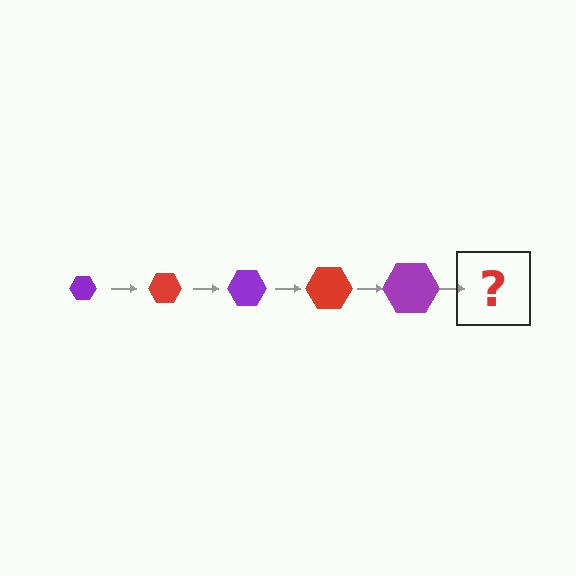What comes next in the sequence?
The next element should be a red hexagon, larger than the previous one.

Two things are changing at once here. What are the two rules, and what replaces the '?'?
The two rules are that the hexagon grows larger each step and the color cycles through purple and red. The '?' should be a red hexagon, larger than the previous one.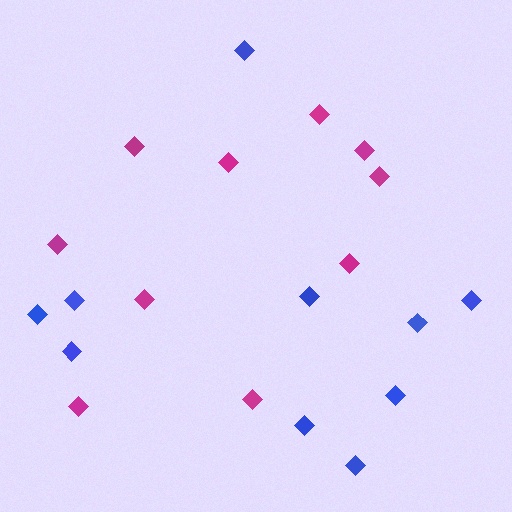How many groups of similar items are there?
There are 2 groups: one group of magenta diamonds (10) and one group of blue diamonds (10).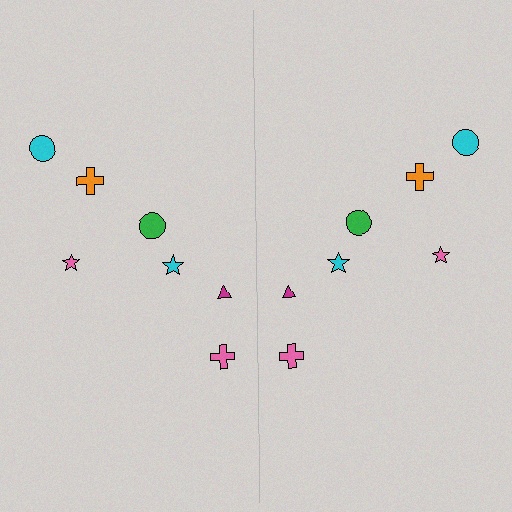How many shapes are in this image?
There are 14 shapes in this image.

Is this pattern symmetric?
Yes, this pattern has bilateral (reflection) symmetry.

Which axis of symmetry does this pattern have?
The pattern has a vertical axis of symmetry running through the center of the image.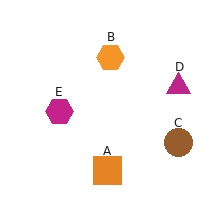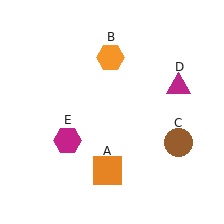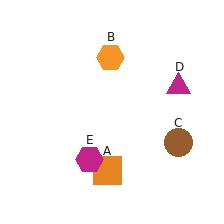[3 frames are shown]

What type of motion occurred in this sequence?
The magenta hexagon (object E) rotated counterclockwise around the center of the scene.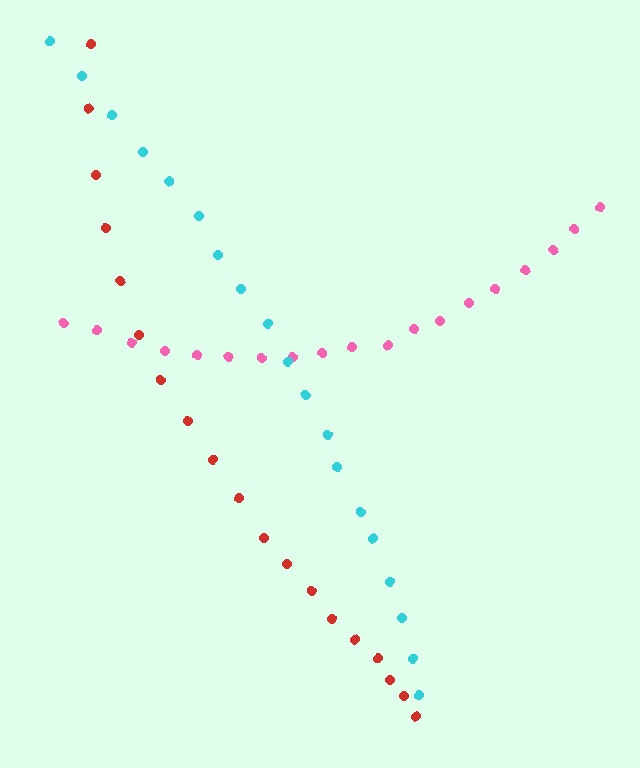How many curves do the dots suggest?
There are 3 distinct paths.